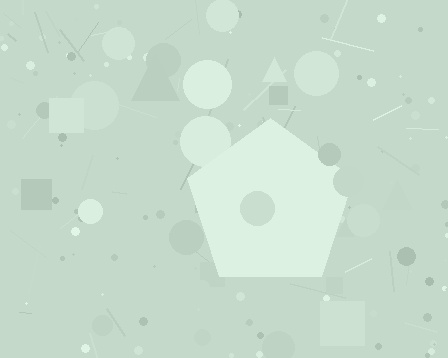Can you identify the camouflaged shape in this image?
The camouflaged shape is a pentagon.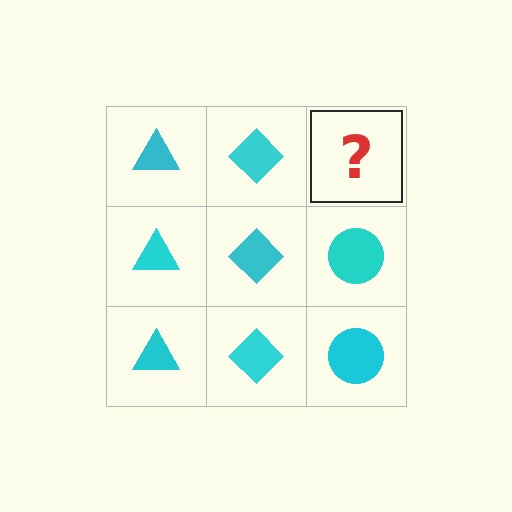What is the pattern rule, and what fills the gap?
The rule is that each column has a consistent shape. The gap should be filled with a cyan circle.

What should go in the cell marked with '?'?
The missing cell should contain a cyan circle.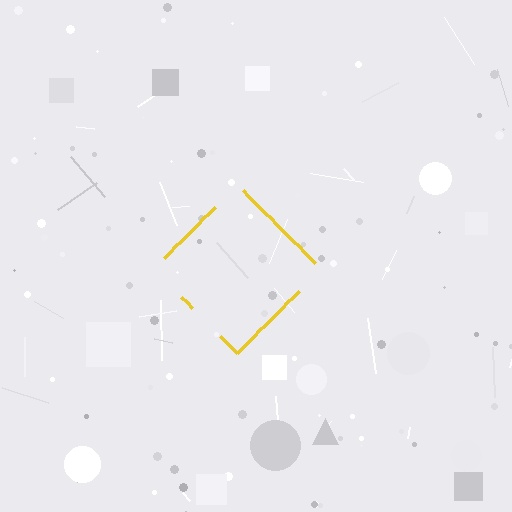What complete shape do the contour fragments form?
The contour fragments form a diamond.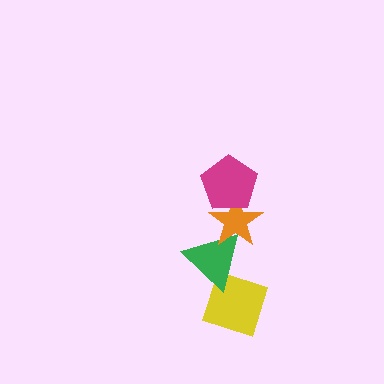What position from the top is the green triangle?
The green triangle is 3rd from the top.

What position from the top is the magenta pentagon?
The magenta pentagon is 1st from the top.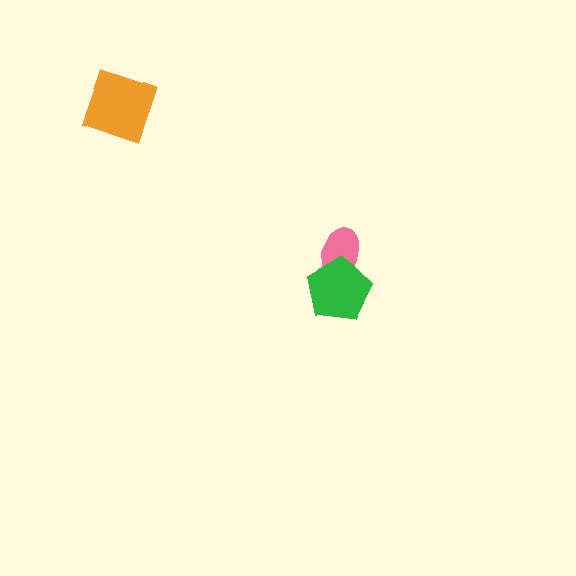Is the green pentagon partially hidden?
No, no other shape covers it.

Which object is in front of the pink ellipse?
The green pentagon is in front of the pink ellipse.